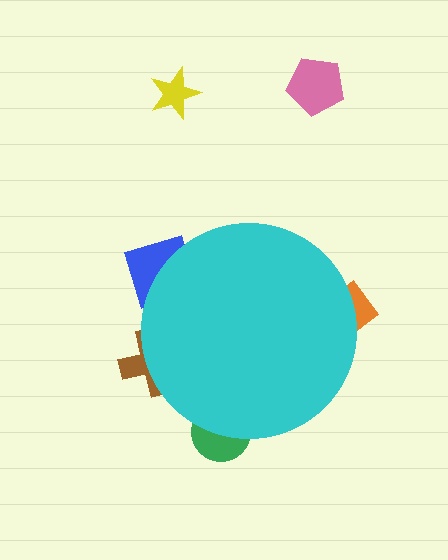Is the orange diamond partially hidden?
Yes, the orange diamond is partially hidden behind the cyan circle.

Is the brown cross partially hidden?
Yes, the brown cross is partially hidden behind the cyan circle.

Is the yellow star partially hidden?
No, the yellow star is fully visible.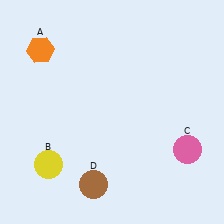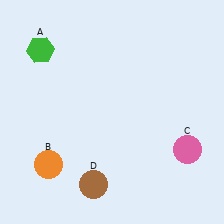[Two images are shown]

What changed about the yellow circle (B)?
In Image 1, B is yellow. In Image 2, it changed to orange.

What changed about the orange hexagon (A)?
In Image 1, A is orange. In Image 2, it changed to green.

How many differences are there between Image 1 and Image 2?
There are 2 differences between the two images.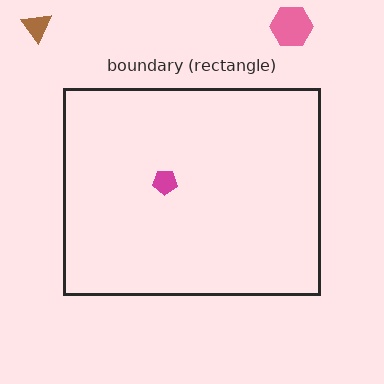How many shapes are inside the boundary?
1 inside, 2 outside.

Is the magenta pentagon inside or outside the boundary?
Inside.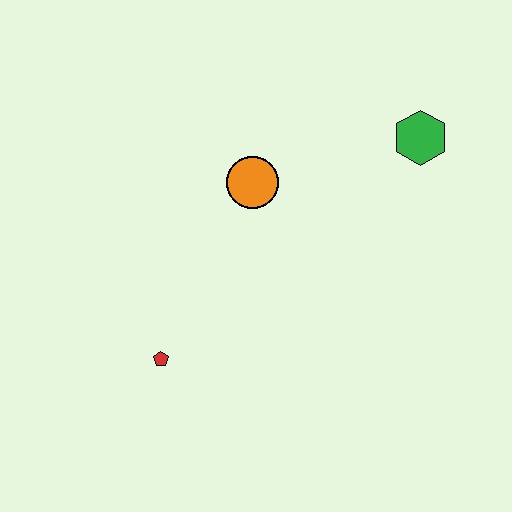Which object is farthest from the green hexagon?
The red pentagon is farthest from the green hexagon.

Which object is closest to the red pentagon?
The orange circle is closest to the red pentagon.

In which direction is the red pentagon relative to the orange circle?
The red pentagon is below the orange circle.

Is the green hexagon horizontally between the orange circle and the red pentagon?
No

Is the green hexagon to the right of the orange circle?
Yes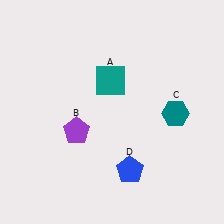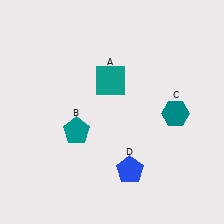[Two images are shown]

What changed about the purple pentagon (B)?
In Image 1, B is purple. In Image 2, it changed to teal.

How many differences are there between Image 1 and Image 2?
There is 1 difference between the two images.